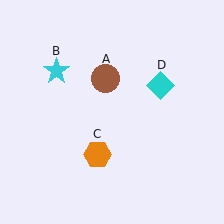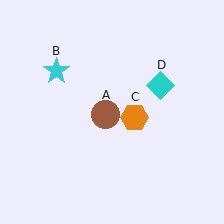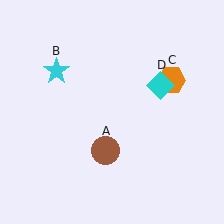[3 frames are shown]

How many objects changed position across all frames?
2 objects changed position: brown circle (object A), orange hexagon (object C).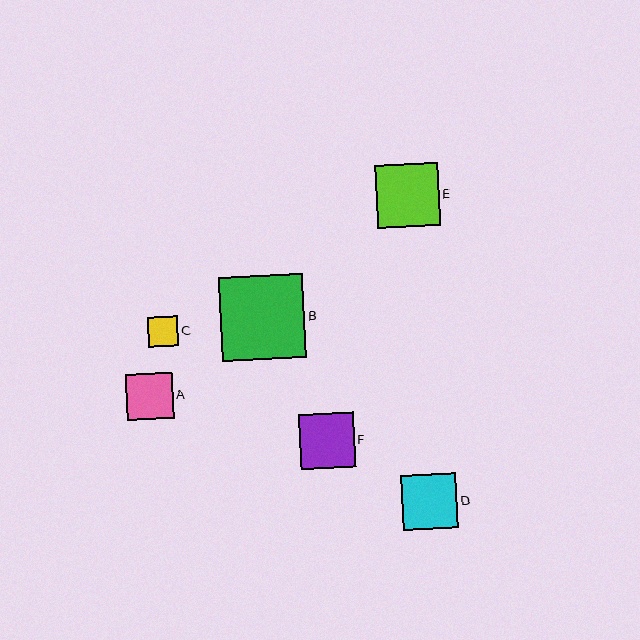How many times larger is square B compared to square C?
Square B is approximately 2.8 times the size of square C.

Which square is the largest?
Square B is the largest with a size of approximately 84 pixels.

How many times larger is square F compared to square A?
Square F is approximately 1.2 times the size of square A.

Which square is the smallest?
Square C is the smallest with a size of approximately 30 pixels.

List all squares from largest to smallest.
From largest to smallest: B, E, D, F, A, C.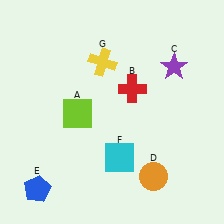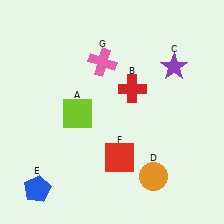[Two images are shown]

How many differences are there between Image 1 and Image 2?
There are 2 differences between the two images.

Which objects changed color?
F changed from cyan to red. G changed from yellow to pink.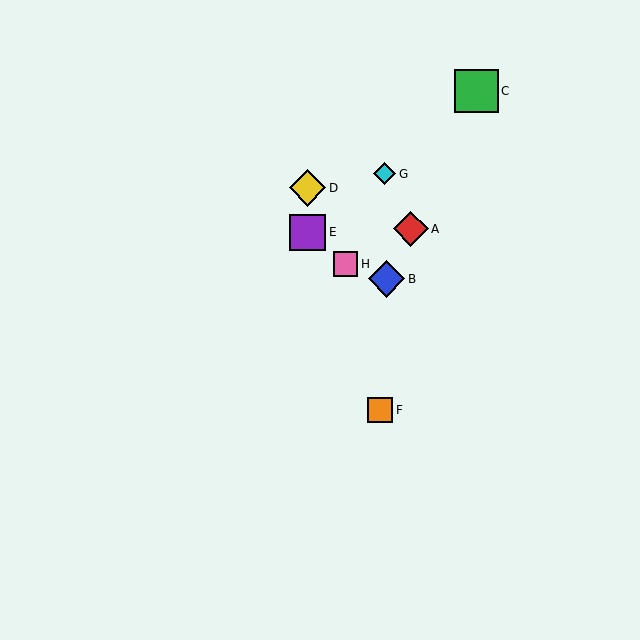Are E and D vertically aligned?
Yes, both are at x≈308.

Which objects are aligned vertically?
Objects D, E are aligned vertically.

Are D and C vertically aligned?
No, D is at x≈308 and C is at x≈477.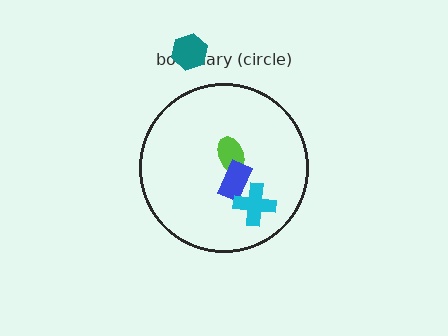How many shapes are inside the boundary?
3 inside, 1 outside.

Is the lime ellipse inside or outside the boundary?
Inside.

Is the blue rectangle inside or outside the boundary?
Inside.